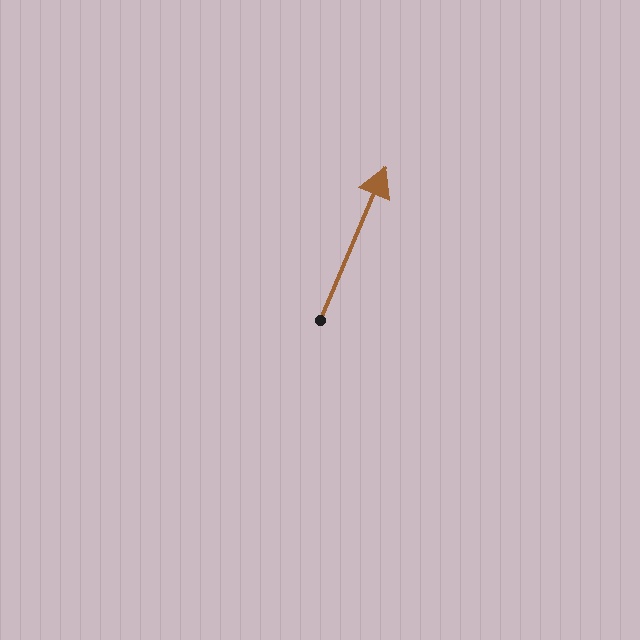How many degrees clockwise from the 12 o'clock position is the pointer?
Approximately 23 degrees.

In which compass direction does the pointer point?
Northeast.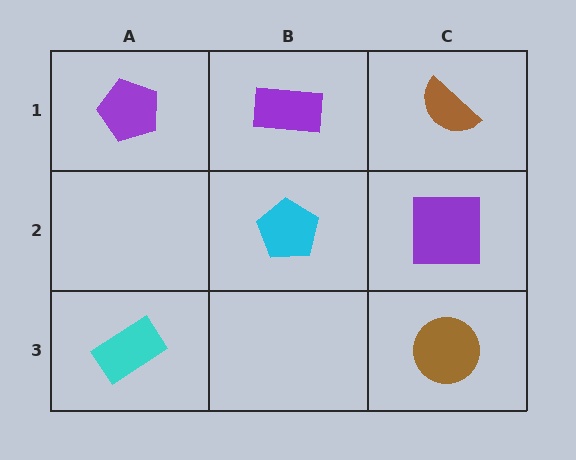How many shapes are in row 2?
2 shapes.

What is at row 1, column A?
A purple pentagon.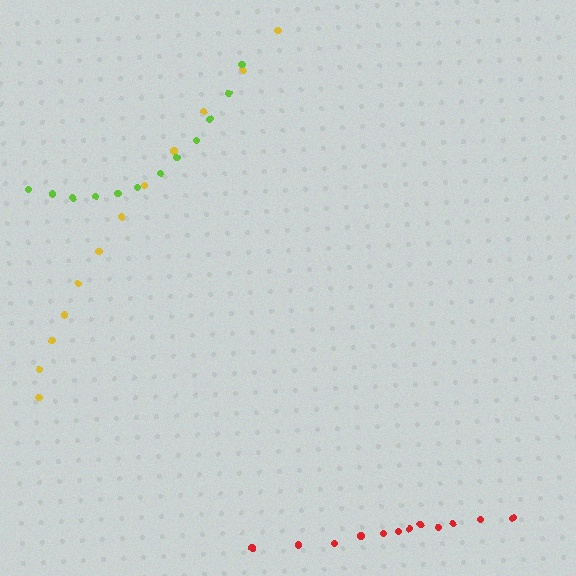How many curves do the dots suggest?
There are 3 distinct paths.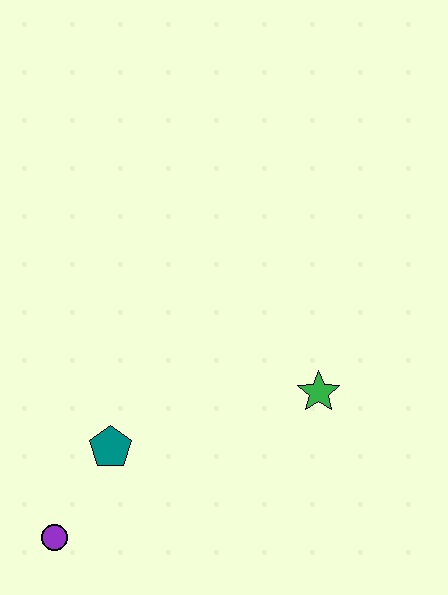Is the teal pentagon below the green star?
Yes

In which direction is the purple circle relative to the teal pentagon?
The purple circle is below the teal pentagon.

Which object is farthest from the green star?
The purple circle is farthest from the green star.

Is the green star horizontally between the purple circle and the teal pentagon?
No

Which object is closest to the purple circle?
The teal pentagon is closest to the purple circle.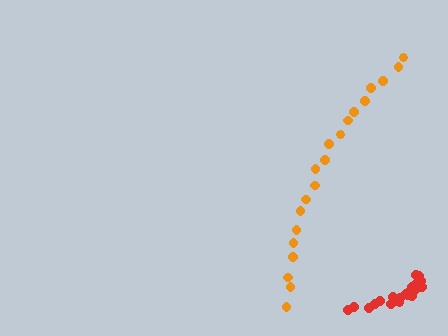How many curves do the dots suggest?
There are 2 distinct paths.